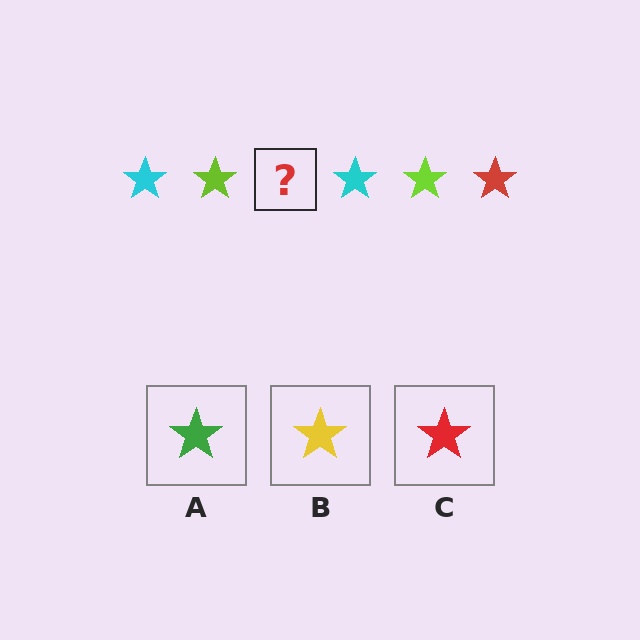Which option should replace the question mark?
Option C.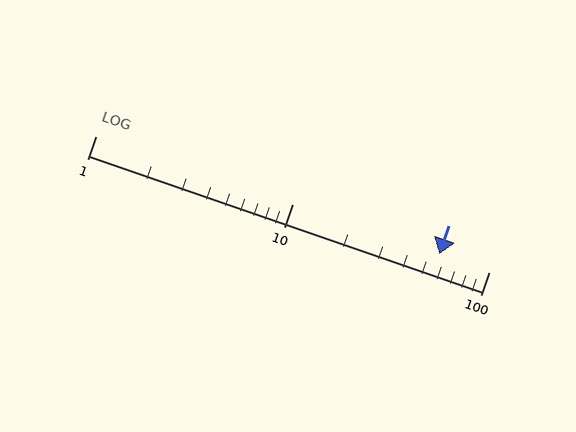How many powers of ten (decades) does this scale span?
The scale spans 2 decades, from 1 to 100.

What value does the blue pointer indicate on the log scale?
The pointer indicates approximately 56.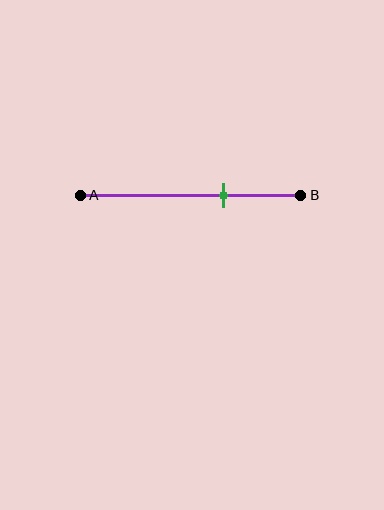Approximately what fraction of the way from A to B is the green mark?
The green mark is approximately 65% of the way from A to B.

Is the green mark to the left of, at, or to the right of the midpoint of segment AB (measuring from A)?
The green mark is to the right of the midpoint of segment AB.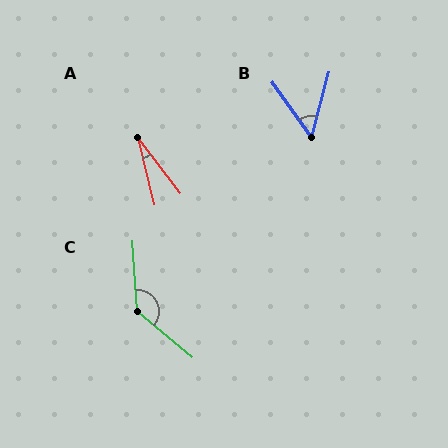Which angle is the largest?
C, at approximately 133 degrees.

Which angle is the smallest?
A, at approximately 24 degrees.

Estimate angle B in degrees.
Approximately 51 degrees.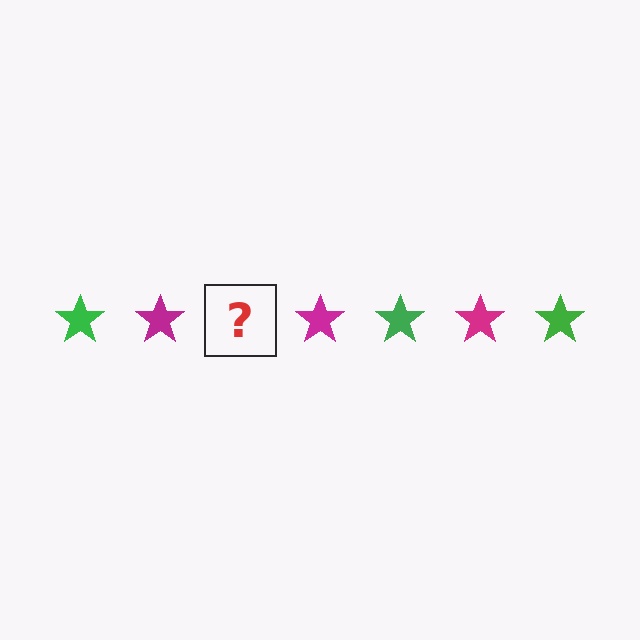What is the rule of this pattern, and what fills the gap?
The rule is that the pattern cycles through green, magenta stars. The gap should be filled with a green star.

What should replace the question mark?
The question mark should be replaced with a green star.